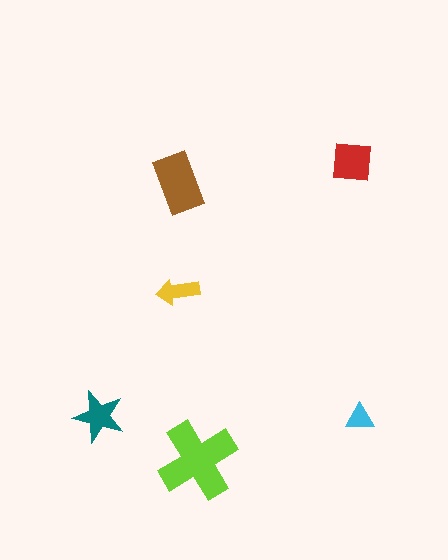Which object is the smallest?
The cyan triangle.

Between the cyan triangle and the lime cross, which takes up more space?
The lime cross.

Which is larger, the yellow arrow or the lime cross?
The lime cross.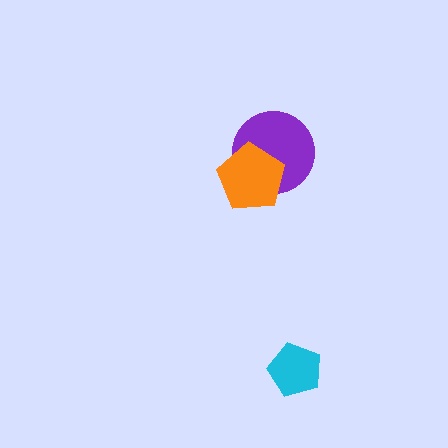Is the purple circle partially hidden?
Yes, it is partially covered by another shape.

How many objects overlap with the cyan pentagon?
0 objects overlap with the cyan pentagon.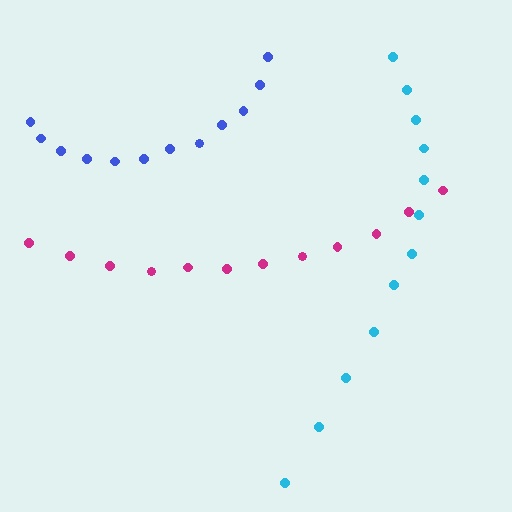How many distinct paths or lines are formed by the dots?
There are 3 distinct paths.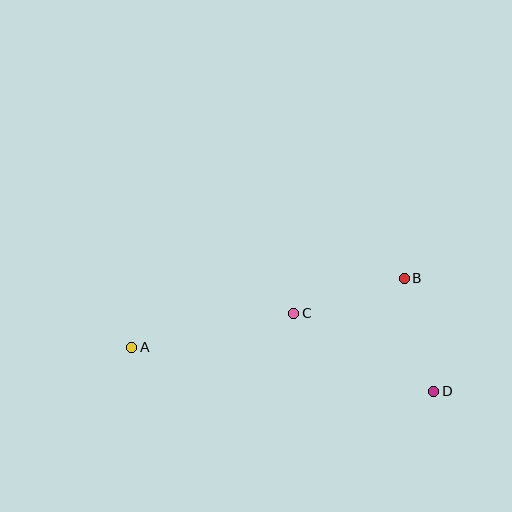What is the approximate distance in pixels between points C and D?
The distance between C and D is approximately 160 pixels.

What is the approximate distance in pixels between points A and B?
The distance between A and B is approximately 281 pixels.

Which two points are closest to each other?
Points B and C are closest to each other.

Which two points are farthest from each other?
Points A and D are farthest from each other.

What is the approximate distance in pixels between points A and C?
The distance between A and C is approximately 166 pixels.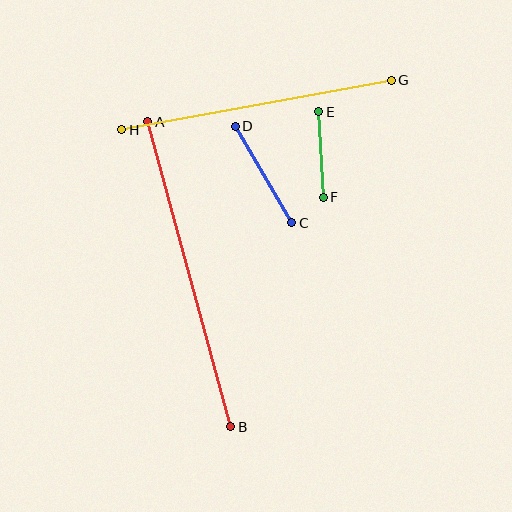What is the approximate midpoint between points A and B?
The midpoint is at approximately (189, 274) pixels.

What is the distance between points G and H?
The distance is approximately 274 pixels.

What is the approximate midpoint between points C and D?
The midpoint is at approximately (264, 175) pixels.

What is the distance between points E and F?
The distance is approximately 85 pixels.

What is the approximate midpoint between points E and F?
The midpoint is at approximately (321, 155) pixels.